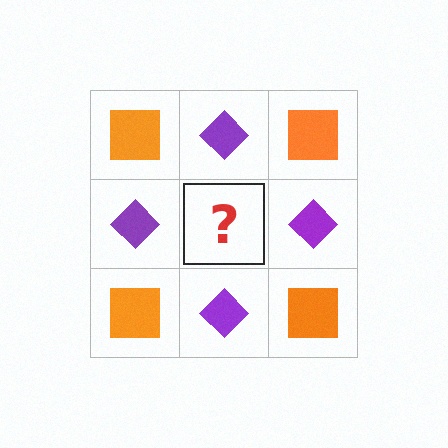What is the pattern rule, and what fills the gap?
The rule is that it alternates orange square and purple diamond in a checkerboard pattern. The gap should be filled with an orange square.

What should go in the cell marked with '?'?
The missing cell should contain an orange square.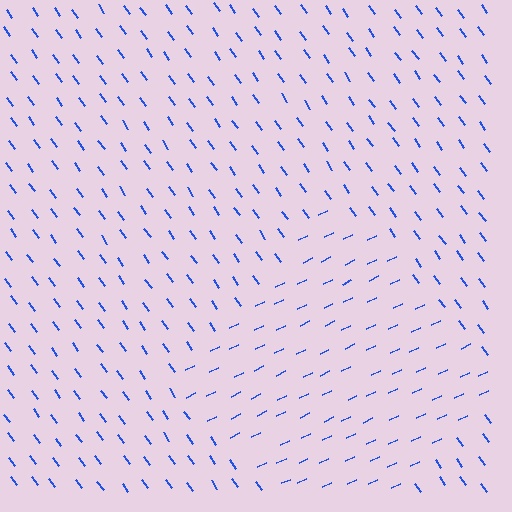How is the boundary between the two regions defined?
The boundary is defined purely by a change in line orientation (approximately 80 degrees difference). All lines are the same color and thickness.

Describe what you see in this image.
The image is filled with small blue line segments. A diamond region in the image has lines oriented differently from the surrounding lines, creating a visible texture boundary.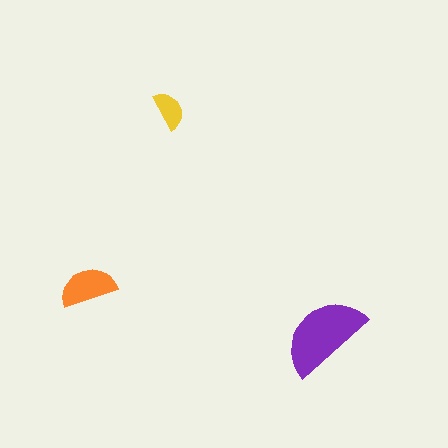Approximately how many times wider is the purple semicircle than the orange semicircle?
About 1.5 times wider.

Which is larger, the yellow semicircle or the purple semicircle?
The purple one.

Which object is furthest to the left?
The orange semicircle is leftmost.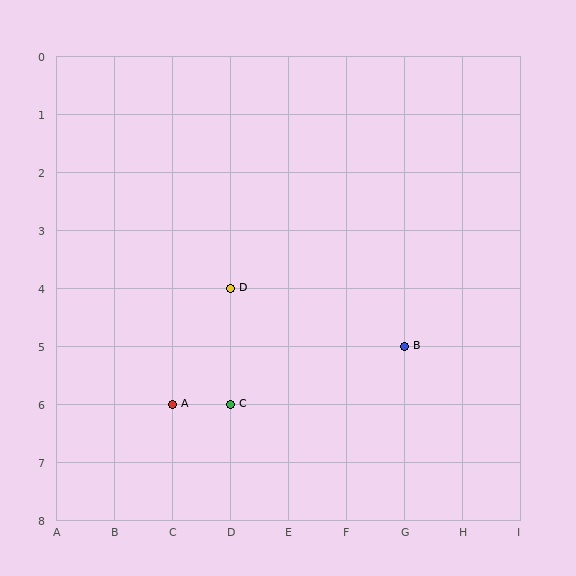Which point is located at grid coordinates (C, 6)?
Point A is at (C, 6).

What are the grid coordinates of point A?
Point A is at grid coordinates (C, 6).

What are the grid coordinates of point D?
Point D is at grid coordinates (D, 4).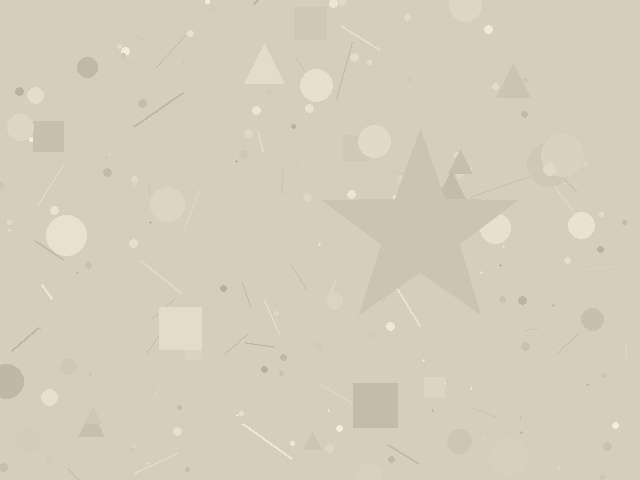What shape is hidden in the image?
A star is hidden in the image.